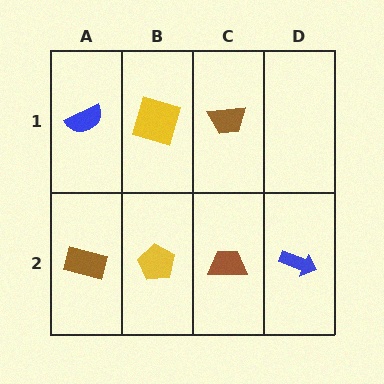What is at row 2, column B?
A yellow pentagon.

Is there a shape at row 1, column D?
No, that cell is empty.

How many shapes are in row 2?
4 shapes.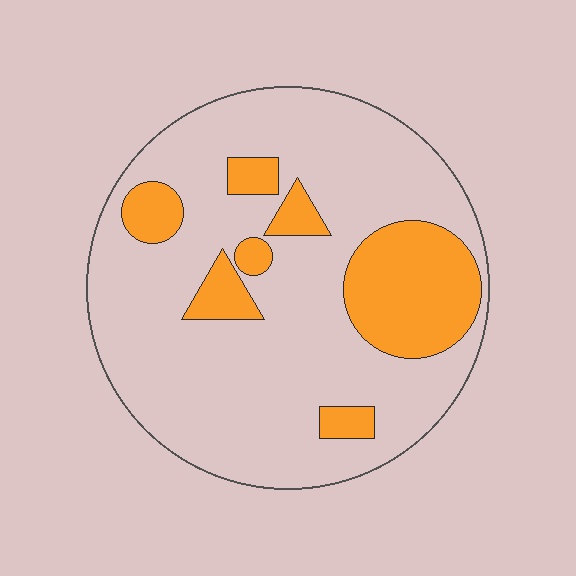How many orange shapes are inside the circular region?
7.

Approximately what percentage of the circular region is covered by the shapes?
Approximately 20%.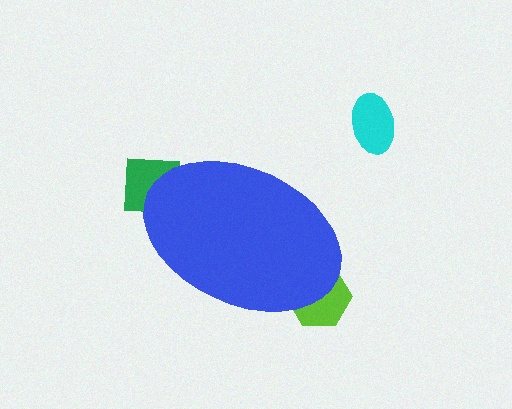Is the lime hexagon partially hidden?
Yes, the lime hexagon is partially hidden behind the blue ellipse.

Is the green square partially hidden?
Yes, the green square is partially hidden behind the blue ellipse.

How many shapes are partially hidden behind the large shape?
2 shapes are partially hidden.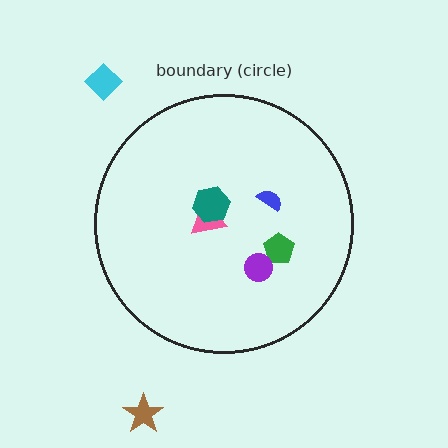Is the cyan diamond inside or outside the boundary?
Outside.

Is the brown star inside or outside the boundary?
Outside.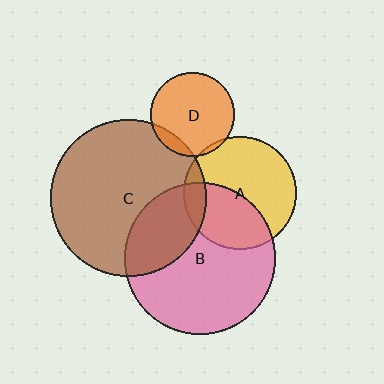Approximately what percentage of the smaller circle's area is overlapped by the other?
Approximately 10%.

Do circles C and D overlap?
Yes.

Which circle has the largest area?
Circle C (brown).